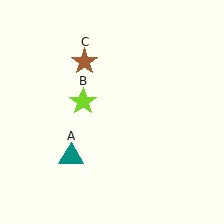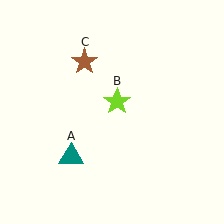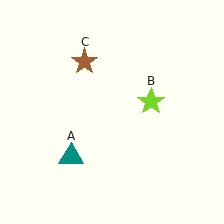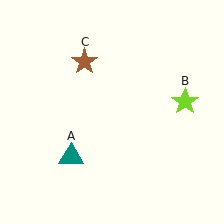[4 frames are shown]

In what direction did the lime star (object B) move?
The lime star (object B) moved right.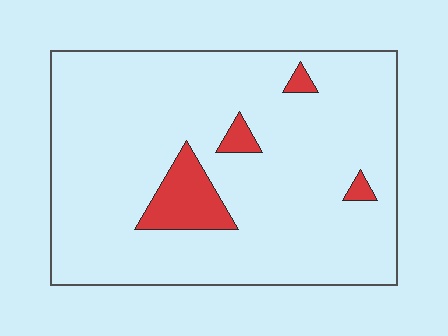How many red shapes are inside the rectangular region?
4.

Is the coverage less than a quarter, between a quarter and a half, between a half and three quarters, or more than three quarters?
Less than a quarter.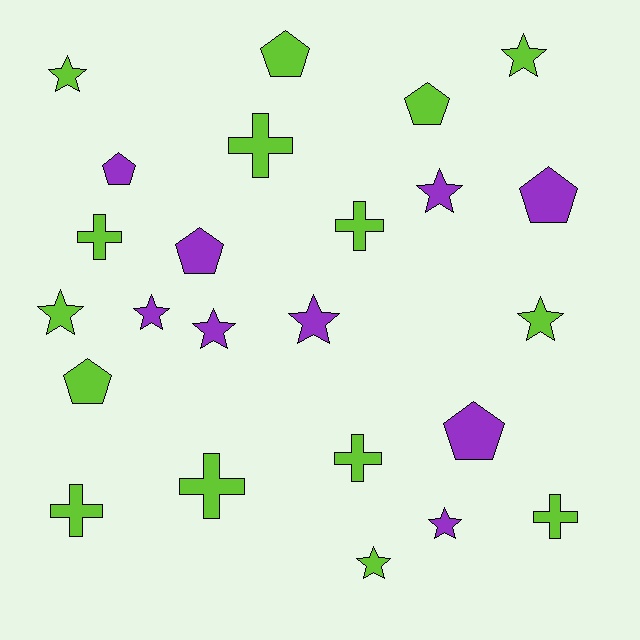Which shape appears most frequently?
Star, with 10 objects.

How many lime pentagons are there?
There are 3 lime pentagons.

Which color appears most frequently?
Lime, with 15 objects.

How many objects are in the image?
There are 24 objects.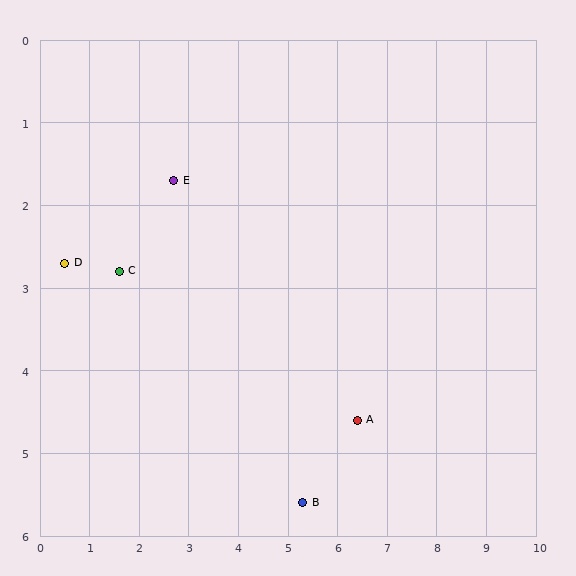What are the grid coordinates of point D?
Point D is at approximately (0.5, 2.7).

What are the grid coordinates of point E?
Point E is at approximately (2.7, 1.7).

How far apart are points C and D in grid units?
Points C and D are about 1.1 grid units apart.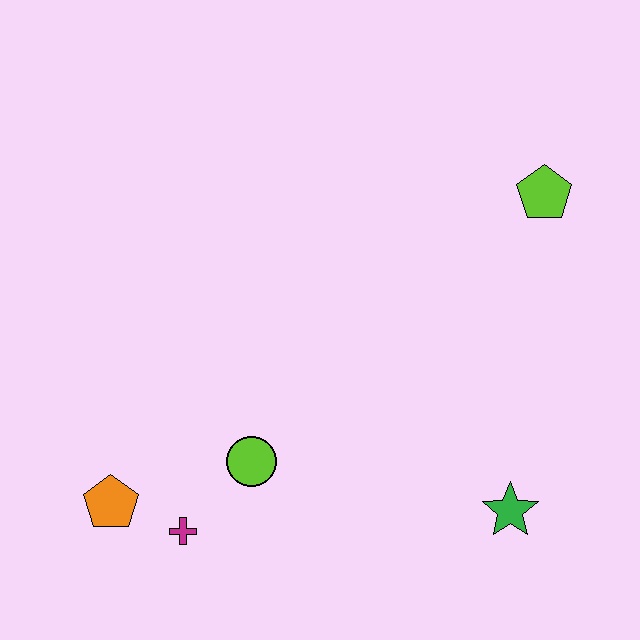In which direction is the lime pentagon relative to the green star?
The lime pentagon is above the green star.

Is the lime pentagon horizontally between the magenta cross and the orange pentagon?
No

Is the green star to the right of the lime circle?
Yes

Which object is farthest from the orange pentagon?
The lime pentagon is farthest from the orange pentagon.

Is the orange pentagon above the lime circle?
No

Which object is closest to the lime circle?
The magenta cross is closest to the lime circle.